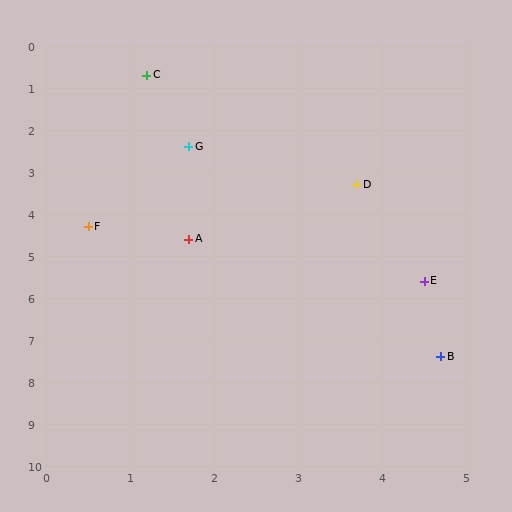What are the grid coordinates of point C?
Point C is at approximately (1.2, 0.7).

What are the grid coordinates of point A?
Point A is at approximately (1.7, 4.6).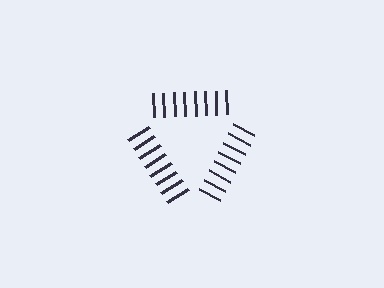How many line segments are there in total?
24 — 8 along each of the 3 edges.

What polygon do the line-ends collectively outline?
An illusory triangle — the line segments terminate on its edges but no continuous stroke is drawn.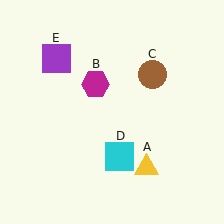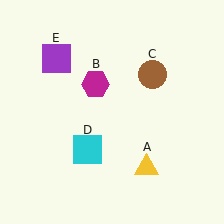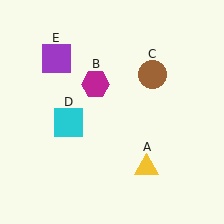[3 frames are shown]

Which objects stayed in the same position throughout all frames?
Yellow triangle (object A) and magenta hexagon (object B) and brown circle (object C) and purple square (object E) remained stationary.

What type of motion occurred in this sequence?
The cyan square (object D) rotated clockwise around the center of the scene.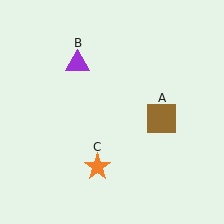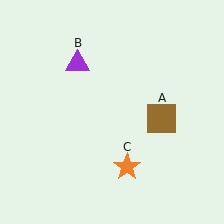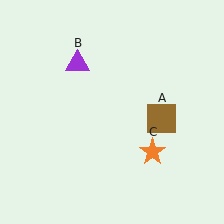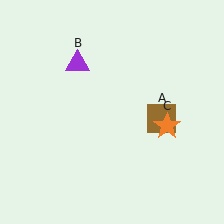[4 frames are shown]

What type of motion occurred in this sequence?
The orange star (object C) rotated counterclockwise around the center of the scene.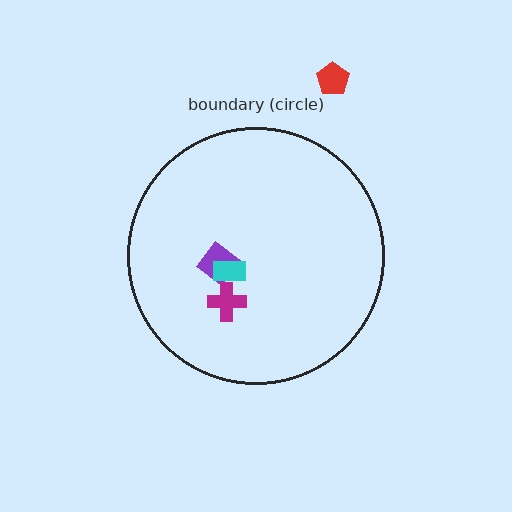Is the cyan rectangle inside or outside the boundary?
Inside.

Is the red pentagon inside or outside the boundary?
Outside.